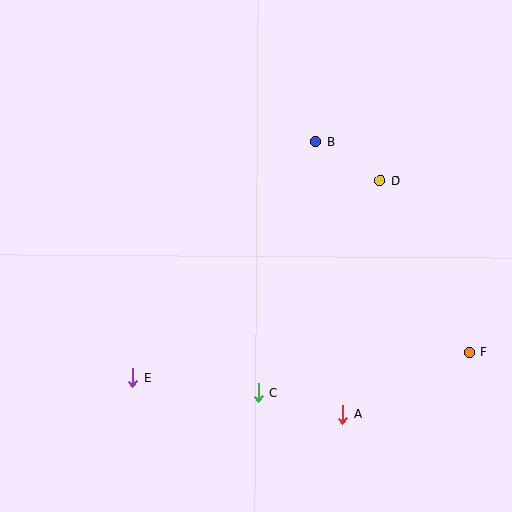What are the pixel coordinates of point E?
Point E is at (133, 378).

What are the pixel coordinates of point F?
Point F is at (470, 352).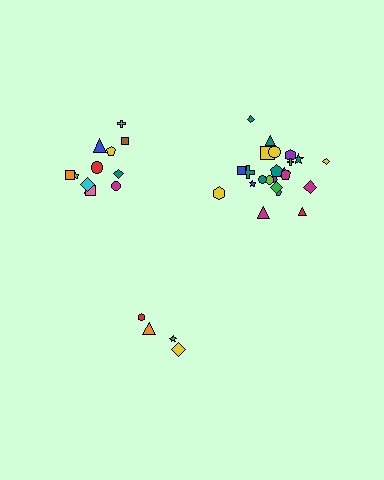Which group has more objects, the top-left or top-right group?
The top-right group.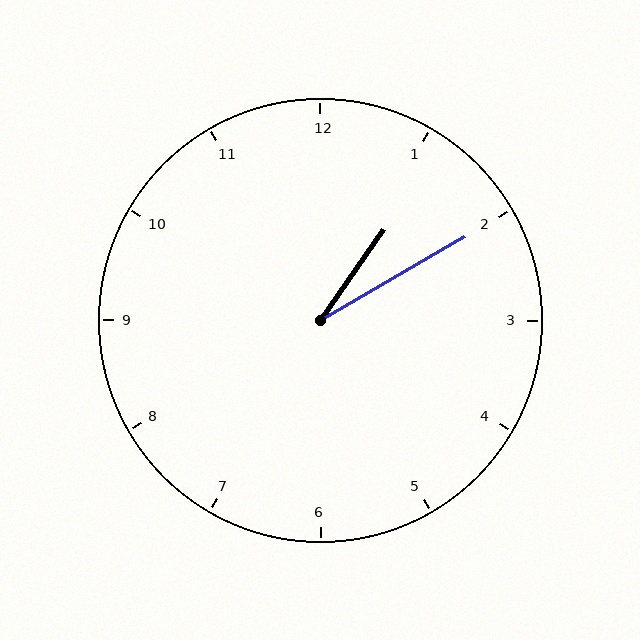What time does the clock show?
1:10.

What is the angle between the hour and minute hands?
Approximately 25 degrees.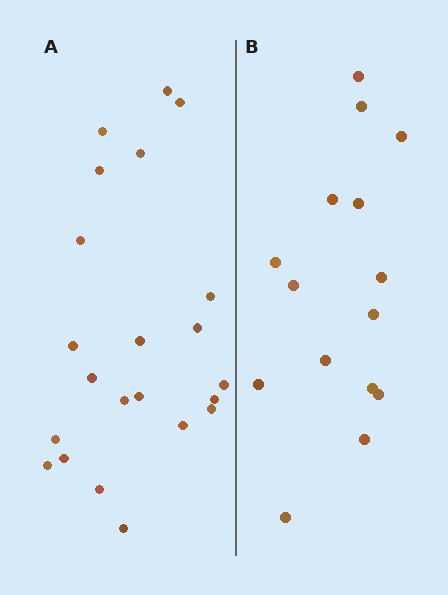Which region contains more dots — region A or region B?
Region A (the left region) has more dots.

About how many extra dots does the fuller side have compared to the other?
Region A has roughly 8 or so more dots than region B.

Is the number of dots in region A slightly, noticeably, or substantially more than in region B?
Region A has substantially more. The ratio is roughly 1.5 to 1.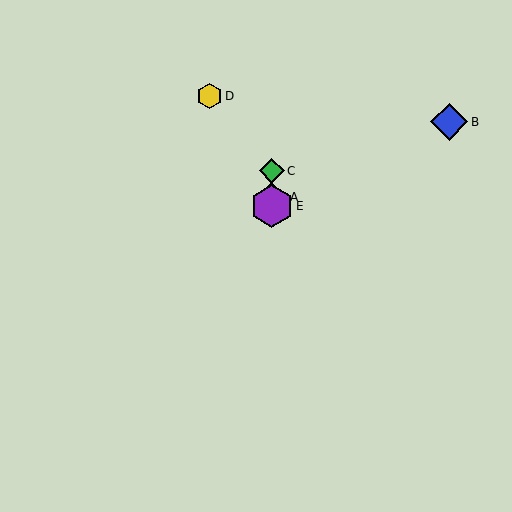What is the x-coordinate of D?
Object D is at x≈210.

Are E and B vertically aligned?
No, E is at x≈272 and B is at x≈449.